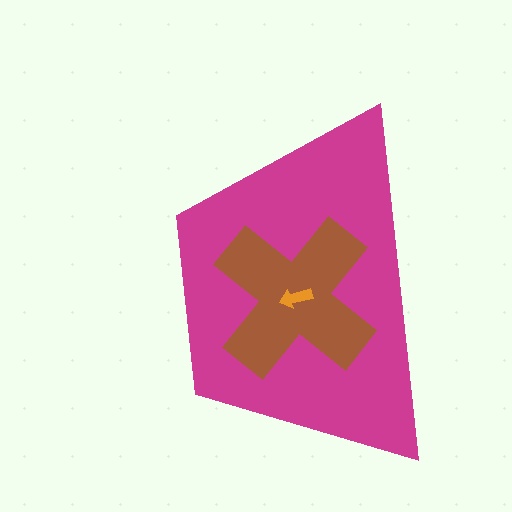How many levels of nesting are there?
3.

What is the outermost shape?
The magenta trapezoid.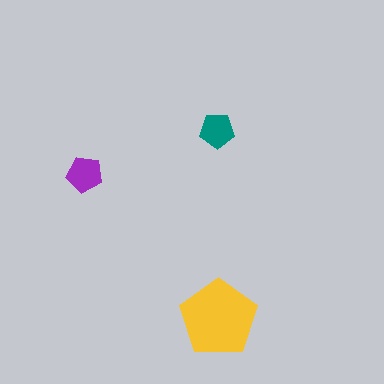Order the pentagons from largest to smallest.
the yellow one, the purple one, the teal one.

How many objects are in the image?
There are 3 objects in the image.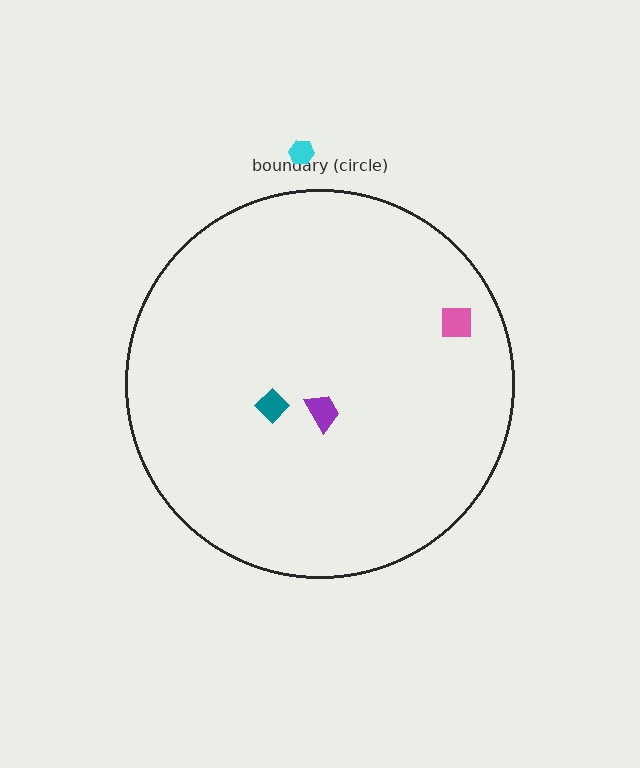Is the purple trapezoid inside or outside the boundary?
Inside.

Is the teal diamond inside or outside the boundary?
Inside.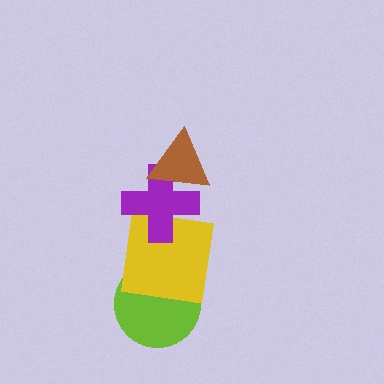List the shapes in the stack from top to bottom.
From top to bottom: the brown triangle, the purple cross, the yellow square, the lime circle.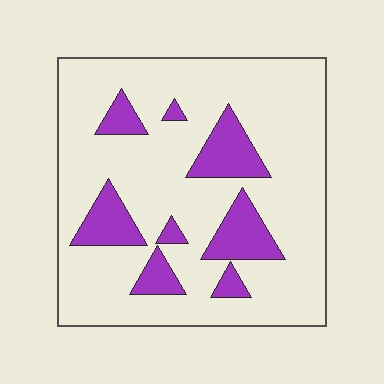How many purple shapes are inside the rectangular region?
8.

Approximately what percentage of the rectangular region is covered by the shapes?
Approximately 20%.